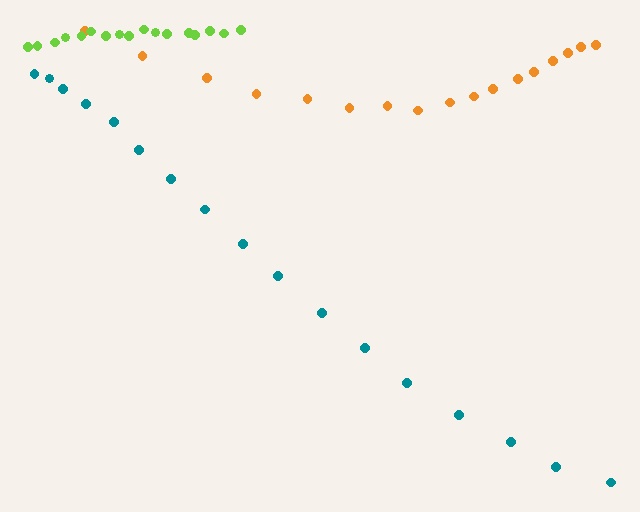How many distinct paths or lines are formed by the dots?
There are 3 distinct paths.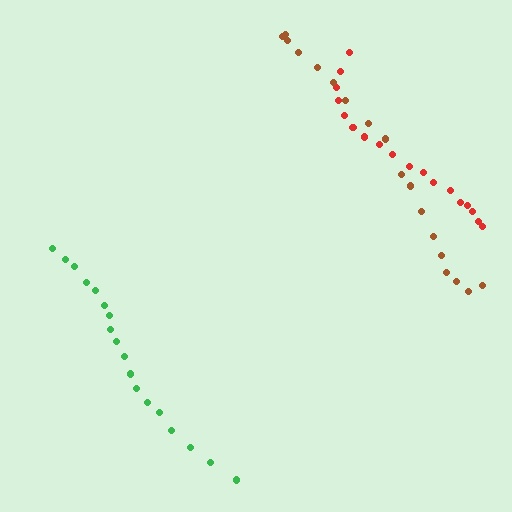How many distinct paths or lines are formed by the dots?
There are 3 distinct paths.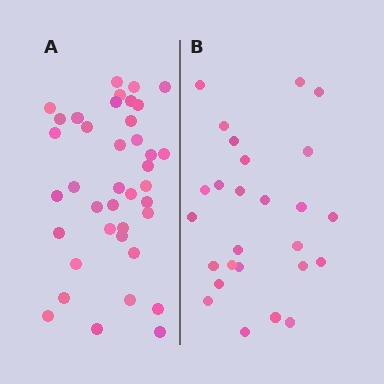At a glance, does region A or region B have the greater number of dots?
Region A (the left region) has more dots.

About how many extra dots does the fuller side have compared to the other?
Region A has approximately 15 more dots than region B.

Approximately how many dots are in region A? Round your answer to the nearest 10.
About 40 dots. (The exact count is 39, which rounds to 40.)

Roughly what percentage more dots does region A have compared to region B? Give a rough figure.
About 50% more.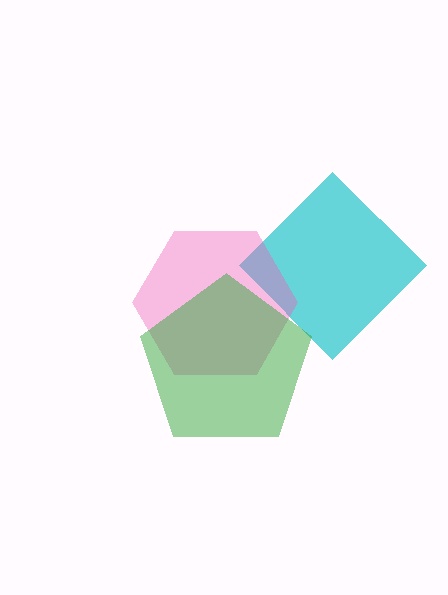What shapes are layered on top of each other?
The layered shapes are: a cyan diamond, a pink hexagon, a green pentagon.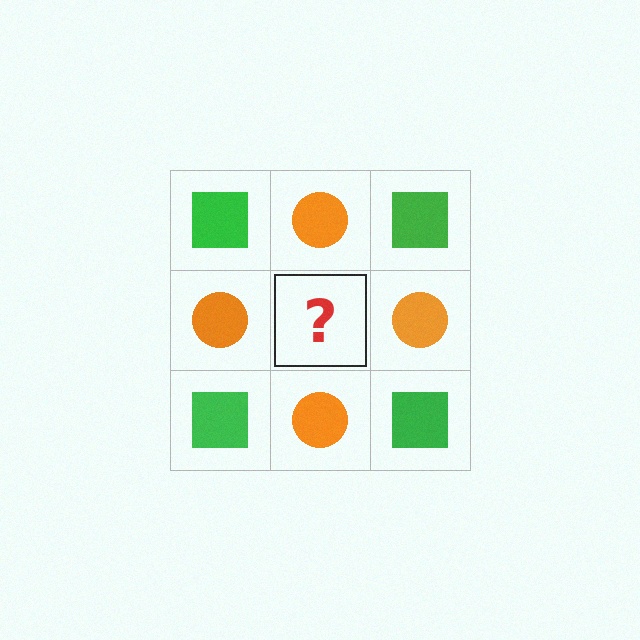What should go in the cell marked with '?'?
The missing cell should contain a green square.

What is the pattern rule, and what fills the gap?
The rule is that it alternates green square and orange circle in a checkerboard pattern. The gap should be filled with a green square.